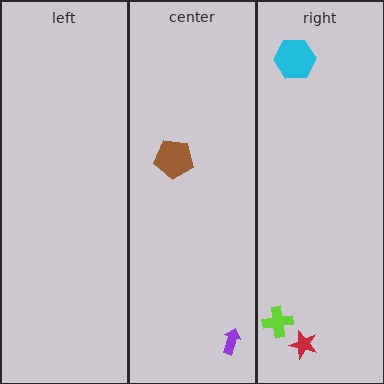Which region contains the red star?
The right region.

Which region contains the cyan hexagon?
The right region.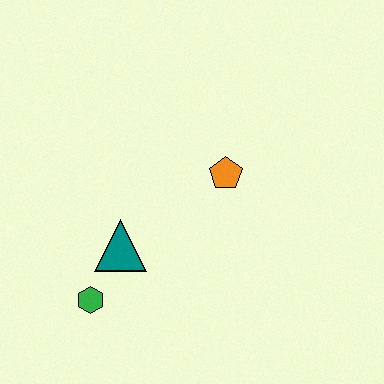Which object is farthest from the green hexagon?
The orange pentagon is farthest from the green hexagon.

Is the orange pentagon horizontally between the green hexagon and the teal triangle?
No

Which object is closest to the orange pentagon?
The teal triangle is closest to the orange pentagon.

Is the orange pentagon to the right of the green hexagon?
Yes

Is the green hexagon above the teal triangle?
No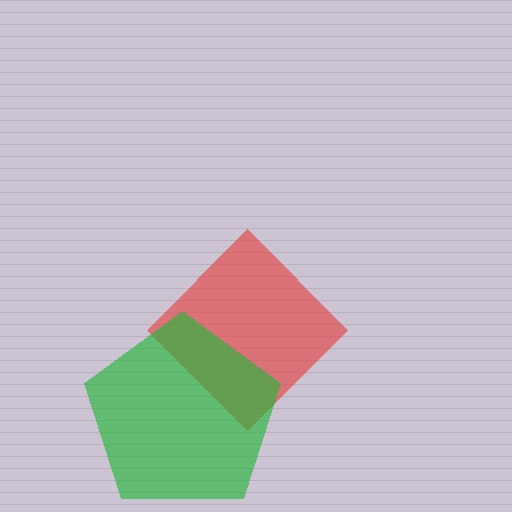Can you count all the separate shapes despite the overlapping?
Yes, there are 2 separate shapes.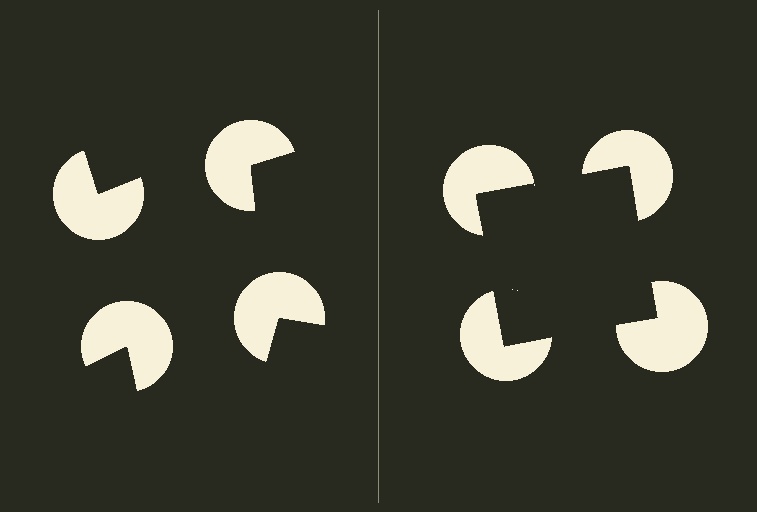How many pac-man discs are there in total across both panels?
8 — 4 on each side.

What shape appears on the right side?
An illusory square.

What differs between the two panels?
The pac-man discs are positioned identically on both sides; only the wedge orientations differ. On the right they align to a square; on the left they are misaligned.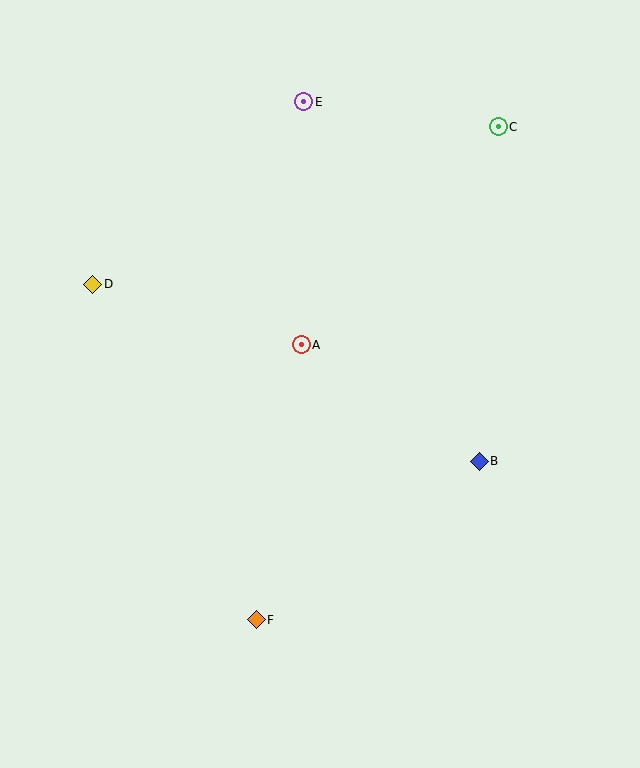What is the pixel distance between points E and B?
The distance between E and B is 400 pixels.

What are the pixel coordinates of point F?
Point F is at (256, 620).